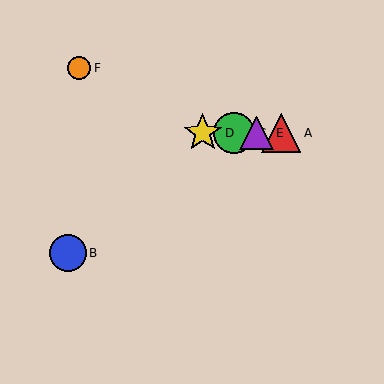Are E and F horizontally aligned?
No, E is at y≈133 and F is at y≈68.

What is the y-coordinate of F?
Object F is at y≈68.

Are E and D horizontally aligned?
Yes, both are at y≈133.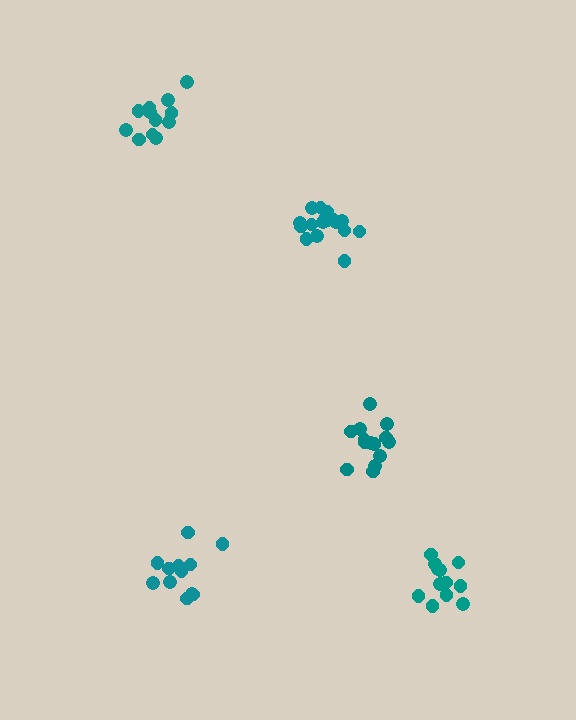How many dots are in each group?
Group 1: 12 dots, Group 2: 15 dots, Group 3: 12 dots, Group 4: 17 dots, Group 5: 12 dots (68 total).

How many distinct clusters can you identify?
There are 5 distinct clusters.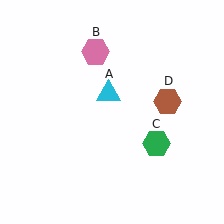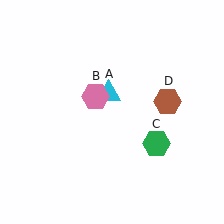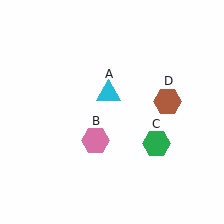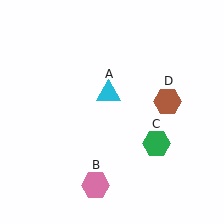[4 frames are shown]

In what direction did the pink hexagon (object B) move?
The pink hexagon (object B) moved down.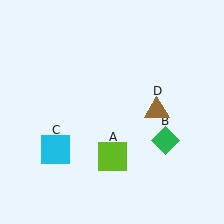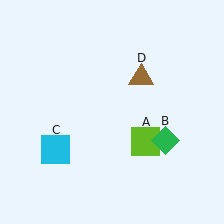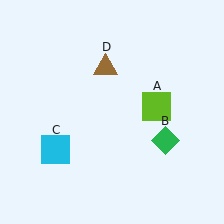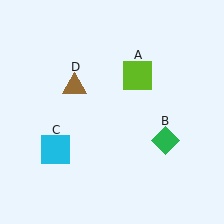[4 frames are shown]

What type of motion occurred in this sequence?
The lime square (object A), brown triangle (object D) rotated counterclockwise around the center of the scene.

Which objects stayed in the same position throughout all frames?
Green diamond (object B) and cyan square (object C) remained stationary.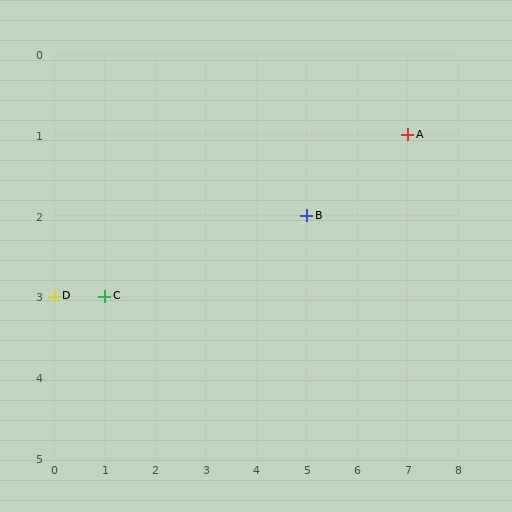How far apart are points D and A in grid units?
Points D and A are 7 columns and 2 rows apart (about 7.3 grid units diagonally).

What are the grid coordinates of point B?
Point B is at grid coordinates (5, 2).